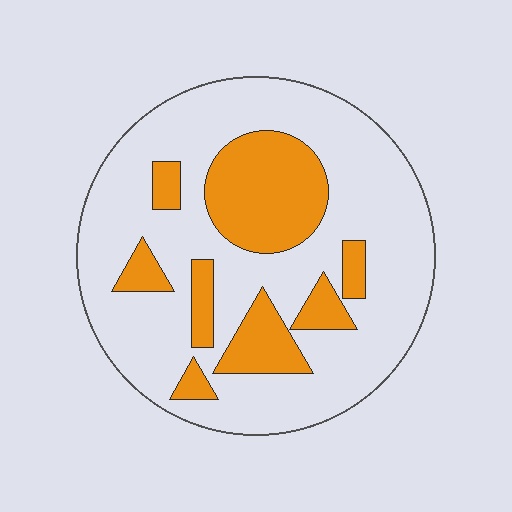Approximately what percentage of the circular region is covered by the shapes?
Approximately 25%.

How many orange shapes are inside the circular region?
8.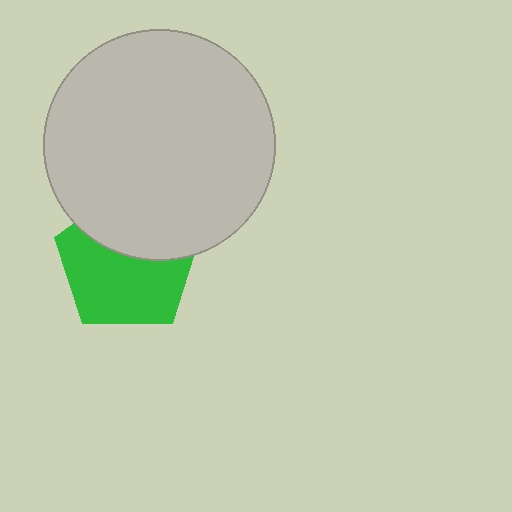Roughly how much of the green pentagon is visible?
About half of it is visible (roughly 60%).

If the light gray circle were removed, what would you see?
You would see the complete green pentagon.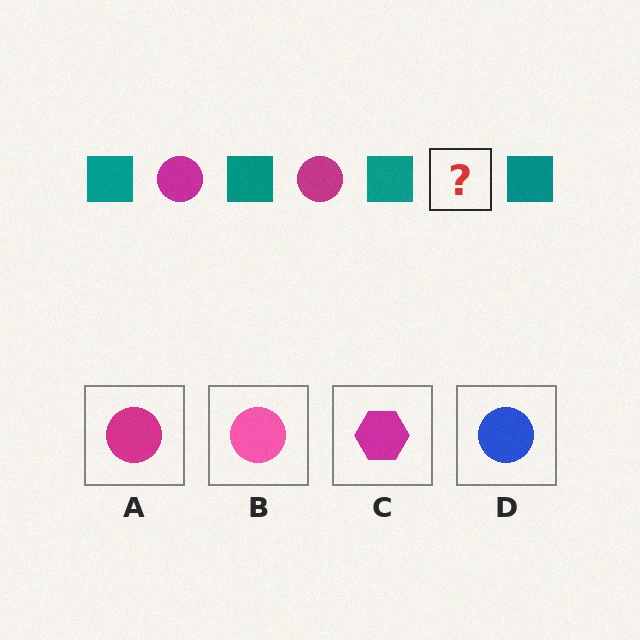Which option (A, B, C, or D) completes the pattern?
A.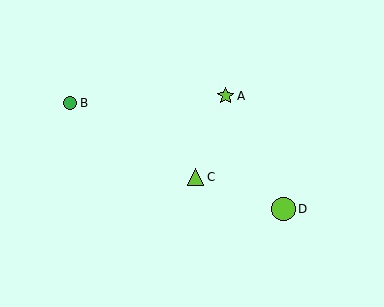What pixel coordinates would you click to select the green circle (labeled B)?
Click at (70, 103) to select the green circle B.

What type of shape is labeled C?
Shape C is a lime triangle.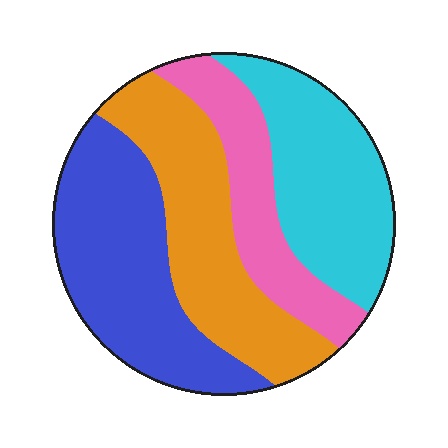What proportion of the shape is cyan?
Cyan covers about 25% of the shape.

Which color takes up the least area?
Pink, at roughly 15%.